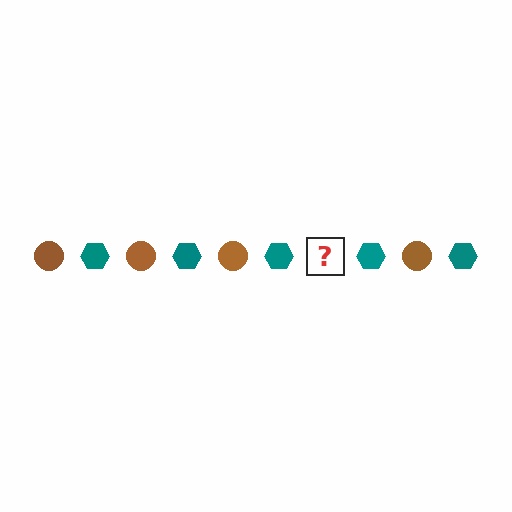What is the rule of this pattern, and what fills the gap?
The rule is that the pattern alternates between brown circle and teal hexagon. The gap should be filled with a brown circle.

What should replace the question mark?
The question mark should be replaced with a brown circle.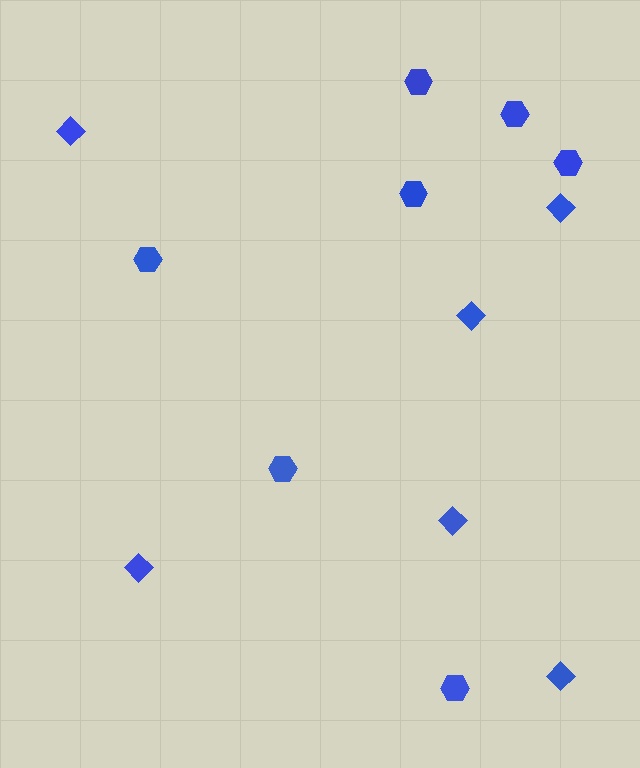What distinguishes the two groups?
There are 2 groups: one group of diamonds (6) and one group of hexagons (7).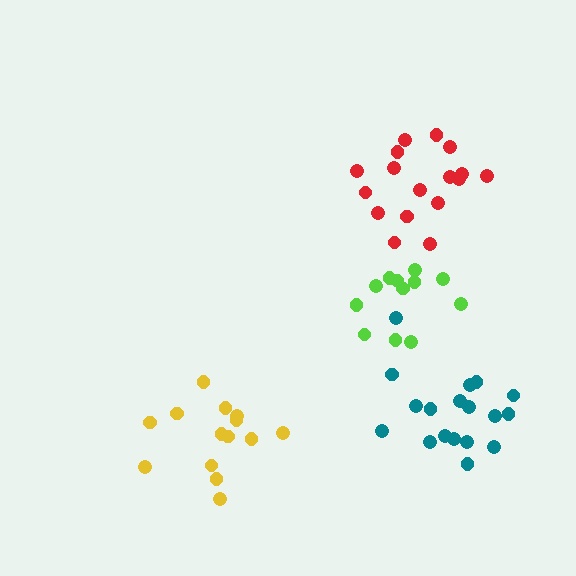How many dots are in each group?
Group 1: 17 dots, Group 2: 12 dots, Group 3: 14 dots, Group 4: 18 dots (61 total).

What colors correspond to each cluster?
The clusters are colored: red, lime, yellow, teal.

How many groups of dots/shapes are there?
There are 4 groups.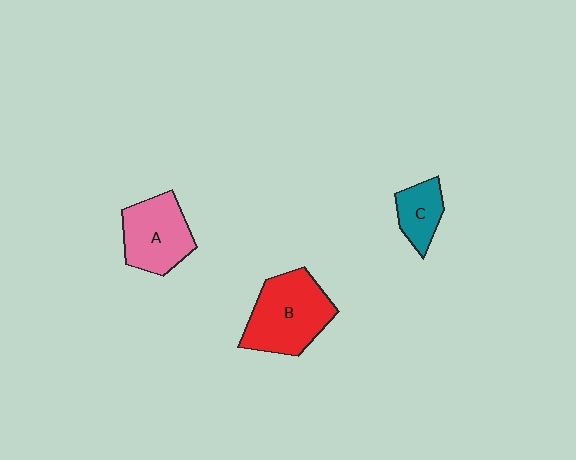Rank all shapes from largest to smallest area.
From largest to smallest: B (red), A (pink), C (teal).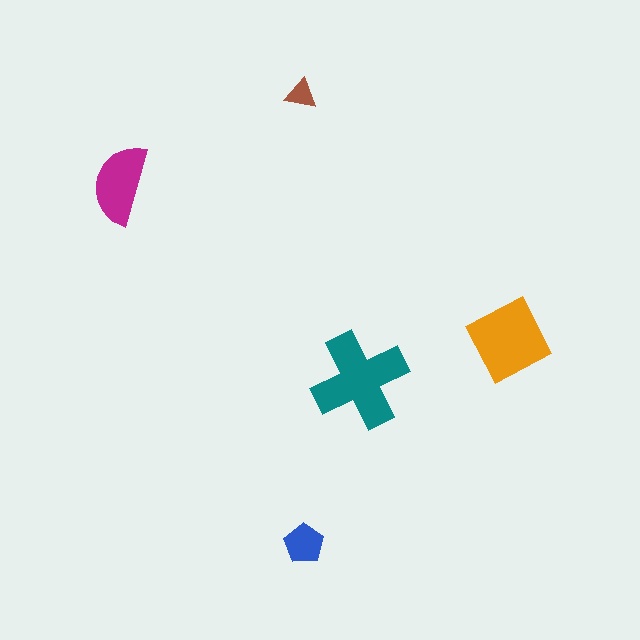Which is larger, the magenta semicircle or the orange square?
The orange square.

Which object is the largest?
The teal cross.